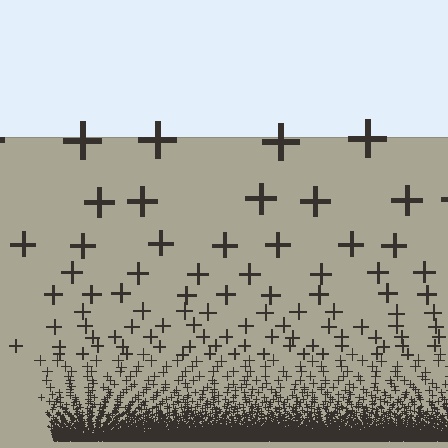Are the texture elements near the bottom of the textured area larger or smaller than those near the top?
Smaller. The gradient is inverted — elements near the bottom are smaller and denser.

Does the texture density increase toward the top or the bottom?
Density increases toward the bottom.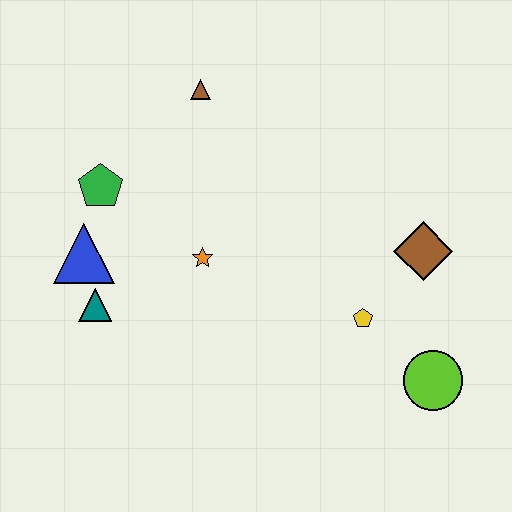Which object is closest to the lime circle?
The yellow pentagon is closest to the lime circle.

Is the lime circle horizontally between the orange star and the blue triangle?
No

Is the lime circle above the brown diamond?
No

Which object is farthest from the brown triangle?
The lime circle is farthest from the brown triangle.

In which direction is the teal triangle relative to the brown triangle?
The teal triangle is below the brown triangle.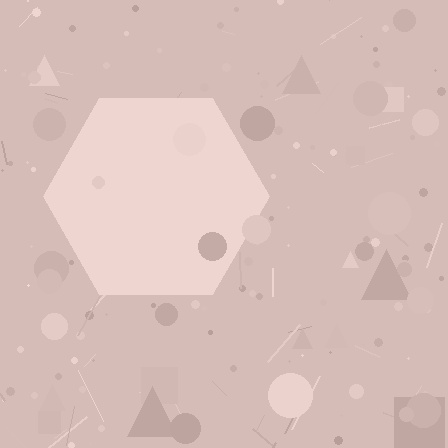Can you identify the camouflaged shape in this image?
The camouflaged shape is a hexagon.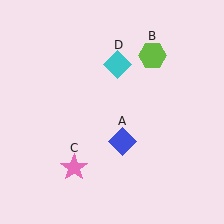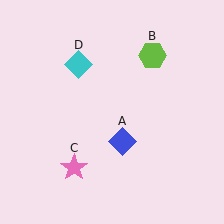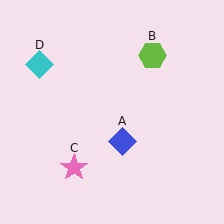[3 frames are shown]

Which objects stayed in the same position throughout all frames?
Blue diamond (object A) and lime hexagon (object B) and pink star (object C) remained stationary.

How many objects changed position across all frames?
1 object changed position: cyan diamond (object D).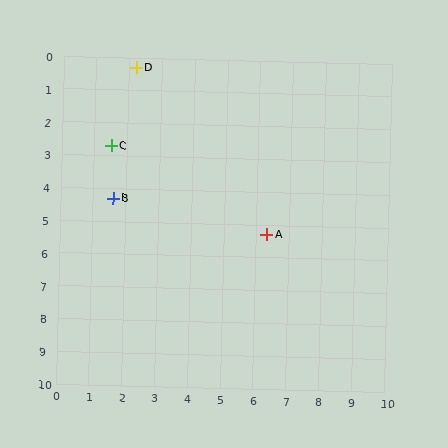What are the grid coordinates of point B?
Point B is at approximately (1.6, 4.3).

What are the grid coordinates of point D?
Point D is at approximately (2.2, 0.3).